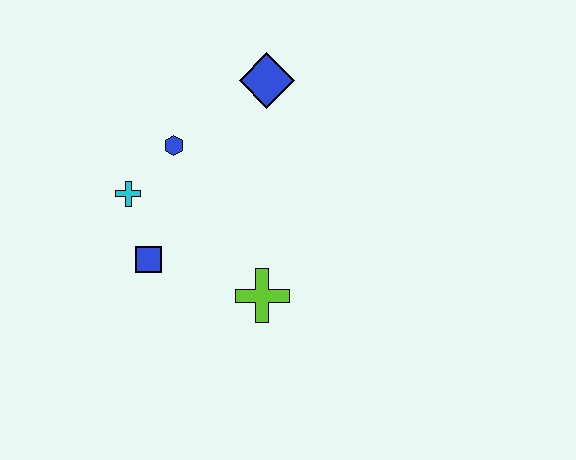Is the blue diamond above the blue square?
Yes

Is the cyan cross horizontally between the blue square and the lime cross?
No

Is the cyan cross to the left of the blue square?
Yes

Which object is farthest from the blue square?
The blue diamond is farthest from the blue square.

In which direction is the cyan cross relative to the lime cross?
The cyan cross is to the left of the lime cross.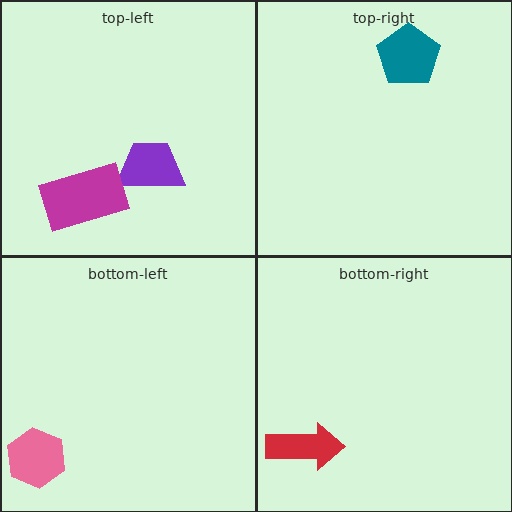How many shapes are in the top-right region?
1.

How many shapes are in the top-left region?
2.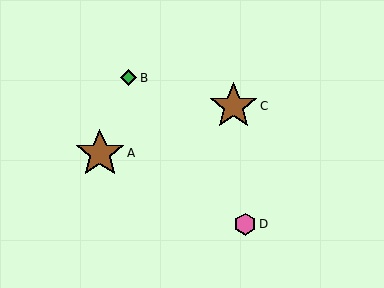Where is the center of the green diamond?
The center of the green diamond is at (128, 78).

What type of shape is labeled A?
Shape A is a brown star.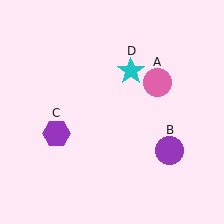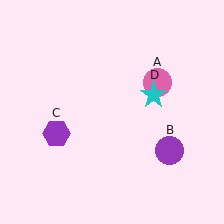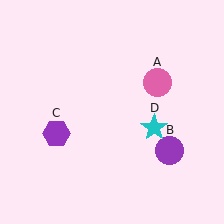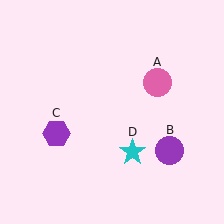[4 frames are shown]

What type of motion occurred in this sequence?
The cyan star (object D) rotated clockwise around the center of the scene.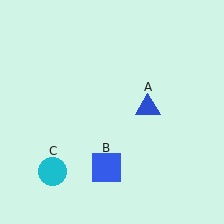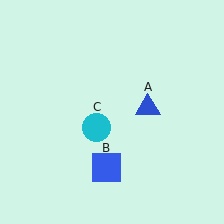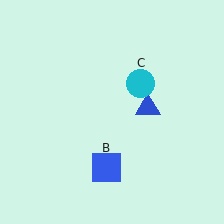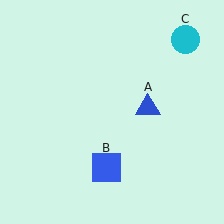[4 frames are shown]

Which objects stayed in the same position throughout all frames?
Blue triangle (object A) and blue square (object B) remained stationary.